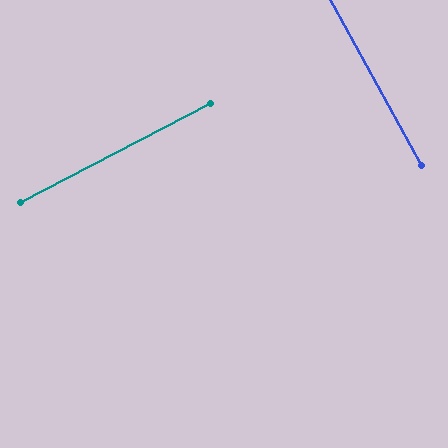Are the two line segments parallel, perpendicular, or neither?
Perpendicular — they meet at approximately 89°.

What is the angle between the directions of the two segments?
Approximately 89 degrees.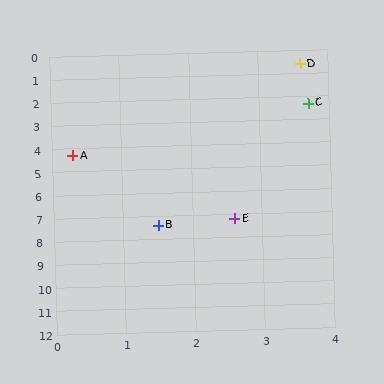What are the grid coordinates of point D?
Point D is at approximately (3.6, 0.6).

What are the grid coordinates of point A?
Point A is at approximately (0.3, 4.3).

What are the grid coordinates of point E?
Point E is at approximately (2.6, 7.2).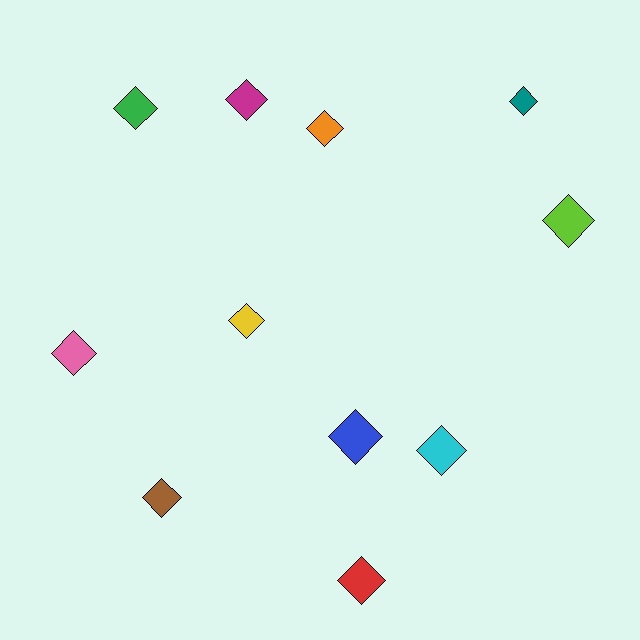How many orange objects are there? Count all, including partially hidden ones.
There is 1 orange object.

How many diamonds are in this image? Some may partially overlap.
There are 11 diamonds.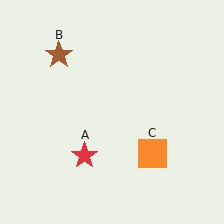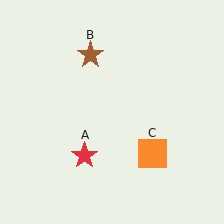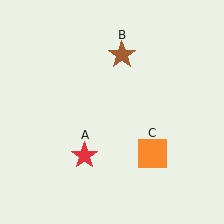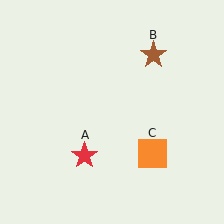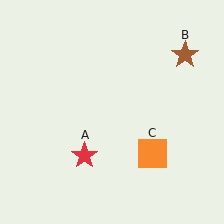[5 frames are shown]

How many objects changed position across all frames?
1 object changed position: brown star (object B).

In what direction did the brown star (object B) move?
The brown star (object B) moved right.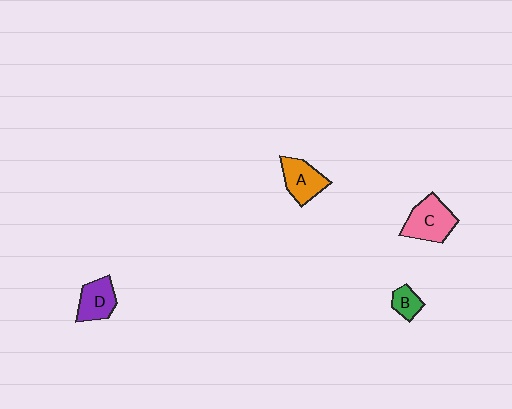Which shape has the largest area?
Shape C (pink).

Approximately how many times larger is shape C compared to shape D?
Approximately 1.3 times.